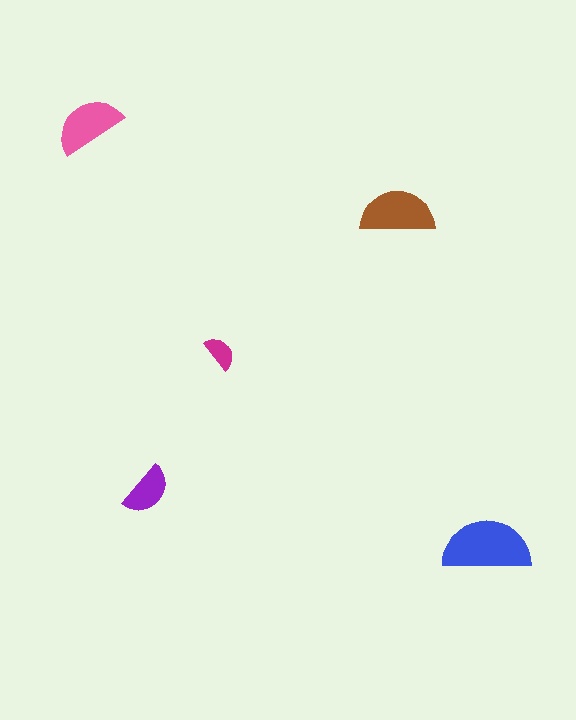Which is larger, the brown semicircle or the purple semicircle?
The brown one.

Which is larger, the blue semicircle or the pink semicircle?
The blue one.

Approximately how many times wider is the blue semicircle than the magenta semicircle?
About 2.5 times wider.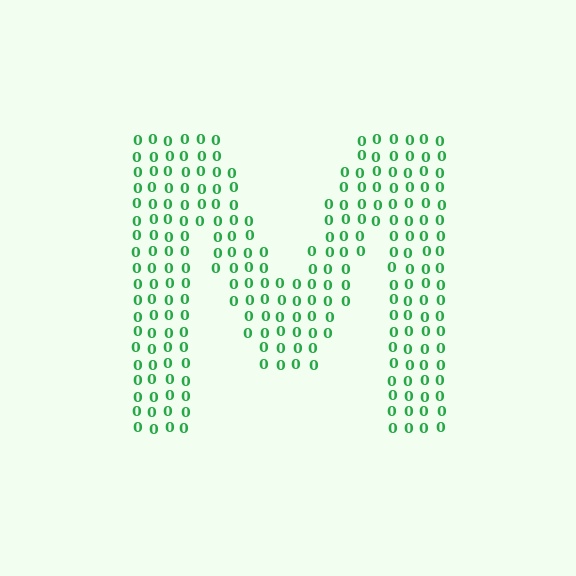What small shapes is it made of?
It is made of small digit 0's.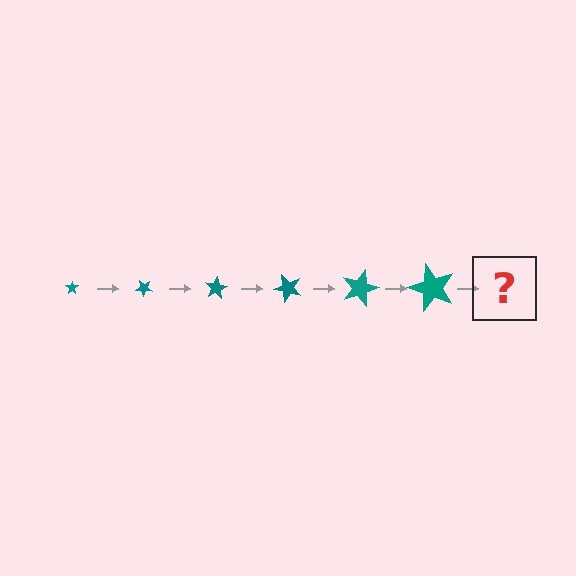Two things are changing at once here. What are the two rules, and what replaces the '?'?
The two rules are that the star grows larger each step and it rotates 40 degrees each step. The '?' should be a star, larger than the previous one and rotated 240 degrees from the start.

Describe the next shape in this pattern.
It should be a star, larger than the previous one and rotated 240 degrees from the start.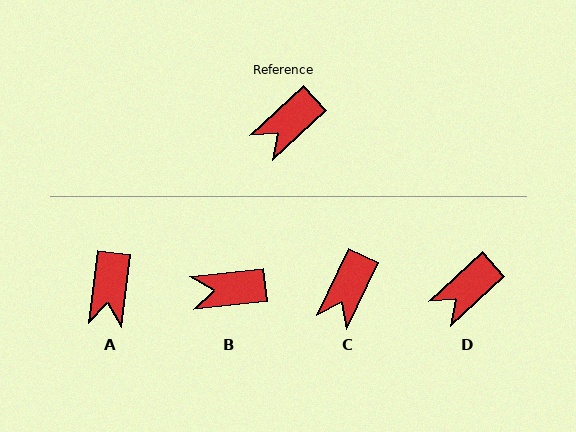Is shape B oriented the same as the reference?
No, it is off by about 36 degrees.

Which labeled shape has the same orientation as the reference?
D.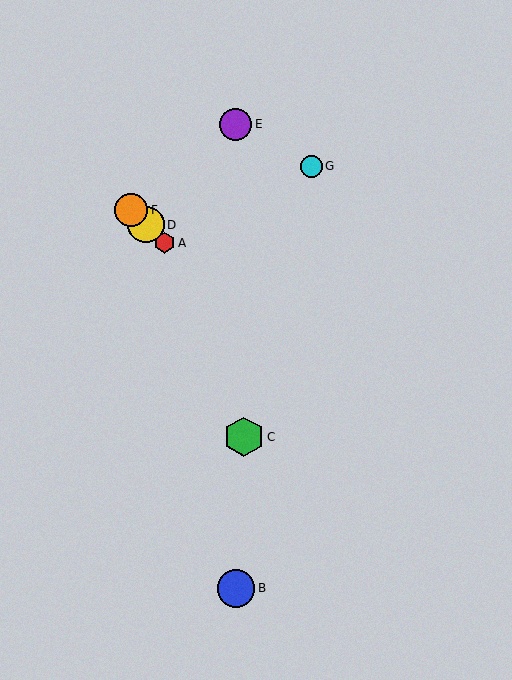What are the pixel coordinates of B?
Object B is at (236, 588).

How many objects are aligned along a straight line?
3 objects (A, D, F) are aligned along a straight line.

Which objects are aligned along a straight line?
Objects A, D, F are aligned along a straight line.